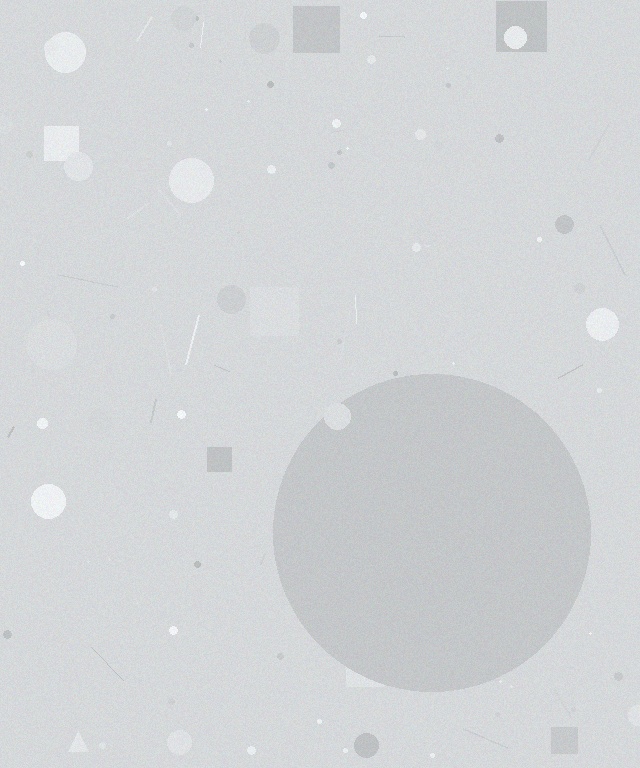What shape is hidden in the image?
A circle is hidden in the image.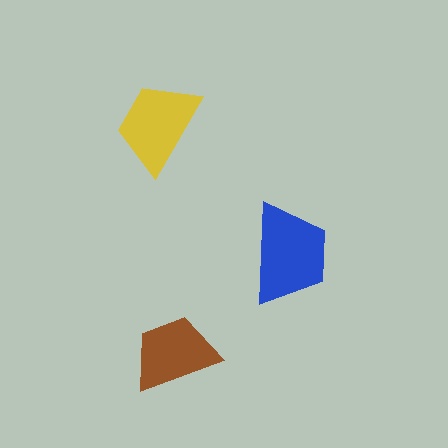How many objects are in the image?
There are 3 objects in the image.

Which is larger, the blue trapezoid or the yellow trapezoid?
The blue one.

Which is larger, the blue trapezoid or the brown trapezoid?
The blue one.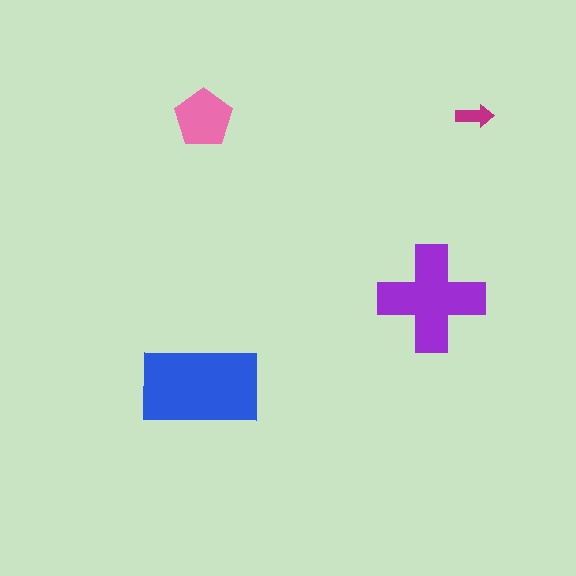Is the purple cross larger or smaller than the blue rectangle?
Smaller.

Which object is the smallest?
The magenta arrow.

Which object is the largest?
The blue rectangle.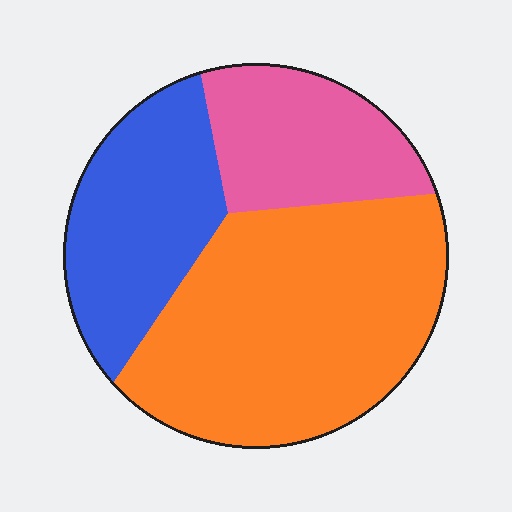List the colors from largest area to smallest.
From largest to smallest: orange, blue, pink.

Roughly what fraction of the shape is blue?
Blue covers about 25% of the shape.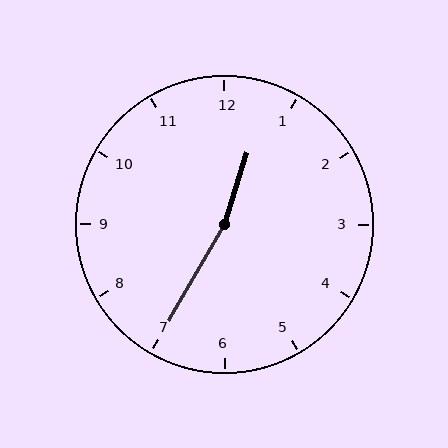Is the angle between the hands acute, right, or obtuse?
It is obtuse.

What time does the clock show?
12:35.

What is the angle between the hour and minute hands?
Approximately 168 degrees.